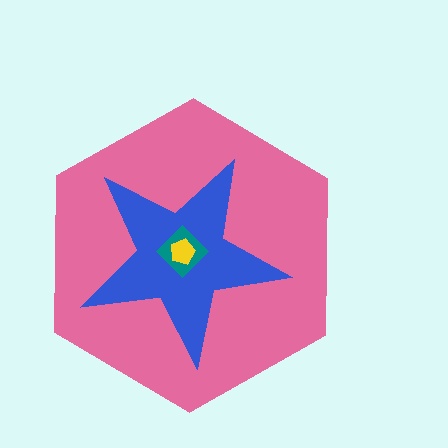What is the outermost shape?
The pink hexagon.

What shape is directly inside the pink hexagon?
The blue star.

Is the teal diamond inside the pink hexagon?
Yes.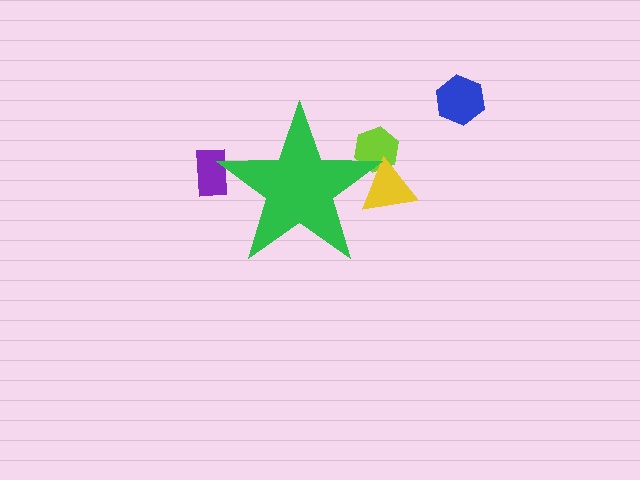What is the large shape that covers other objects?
A green star.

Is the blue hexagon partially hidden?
No, the blue hexagon is fully visible.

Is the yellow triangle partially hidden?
Yes, the yellow triangle is partially hidden behind the green star.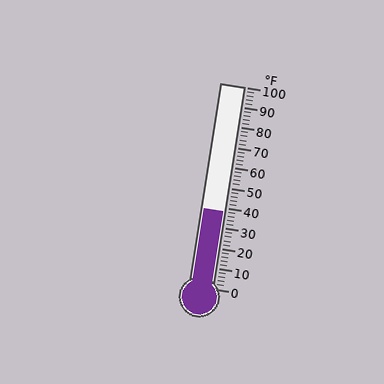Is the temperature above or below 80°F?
The temperature is below 80°F.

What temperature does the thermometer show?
The thermometer shows approximately 38°F.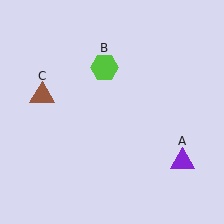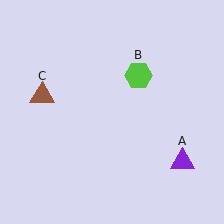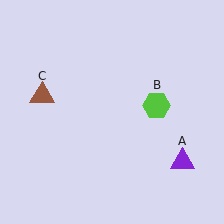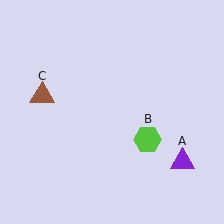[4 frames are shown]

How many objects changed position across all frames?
1 object changed position: lime hexagon (object B).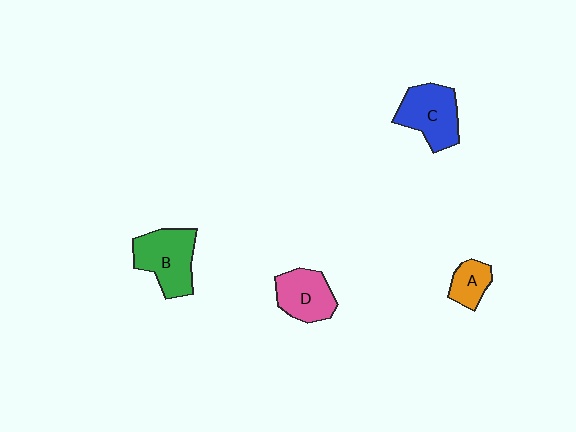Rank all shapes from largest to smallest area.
From largest to smallest: B (green), C (blue), D (pink), A (orange).